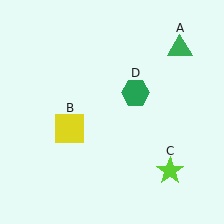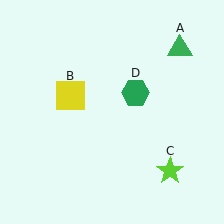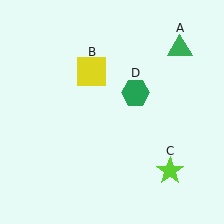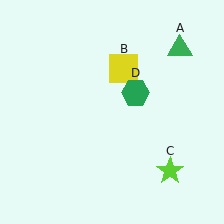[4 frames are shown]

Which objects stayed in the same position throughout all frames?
Green triangle (object A) and lime star (object C) and green hexagon (object D) remained stationary.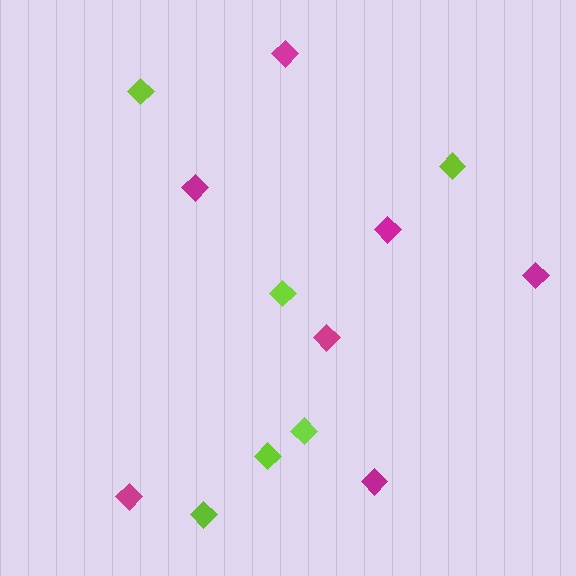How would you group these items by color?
There are 2 groups: one group of magenta diamonds (7) and one group of lime diamonds (6).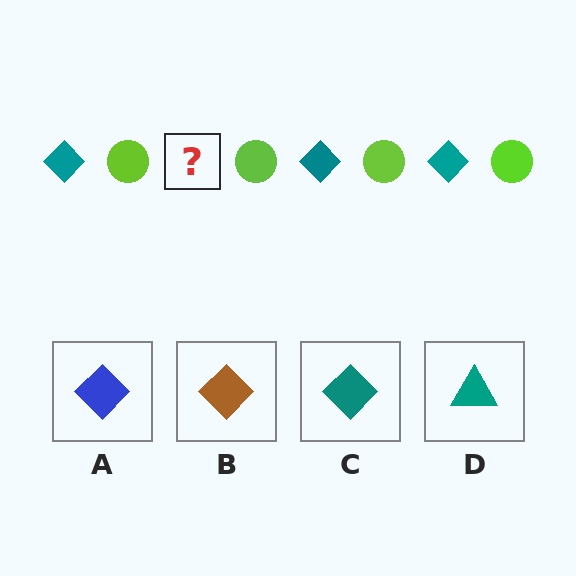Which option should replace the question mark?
Option C.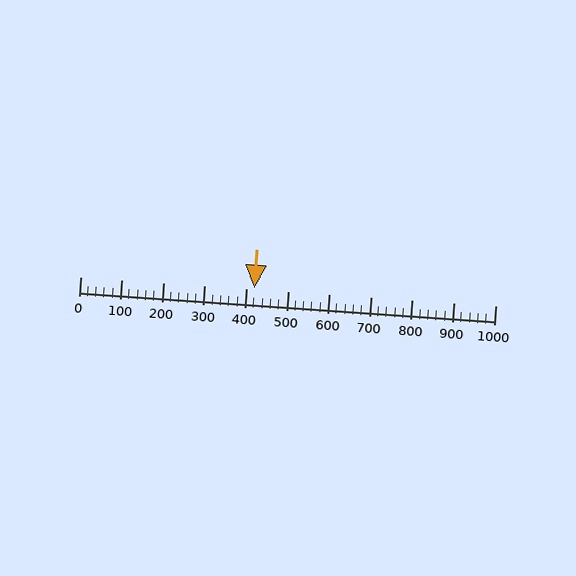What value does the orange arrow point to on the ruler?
The orange arrow points to approximately 420.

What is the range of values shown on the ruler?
The ruler shows values from 0 to 1000.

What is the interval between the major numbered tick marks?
The major tick marks are spaced 100 units apart.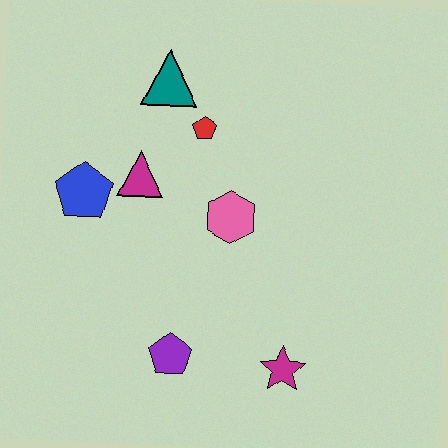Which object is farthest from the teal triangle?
The magenta star is farthest from the teal triangle.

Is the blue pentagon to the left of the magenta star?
Yes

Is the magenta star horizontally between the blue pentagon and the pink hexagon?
No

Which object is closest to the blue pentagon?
The magenta triangle is closest to the blue pentagon.